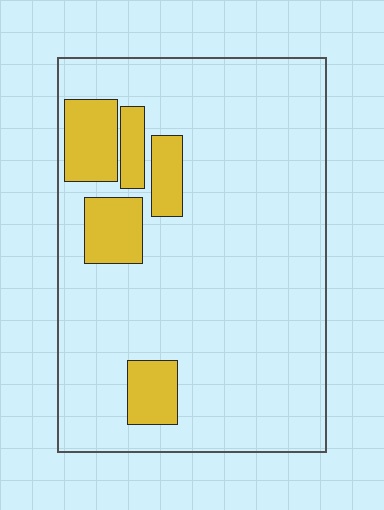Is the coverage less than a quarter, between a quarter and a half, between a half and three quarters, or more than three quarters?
Less than a quarter.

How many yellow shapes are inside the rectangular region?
5.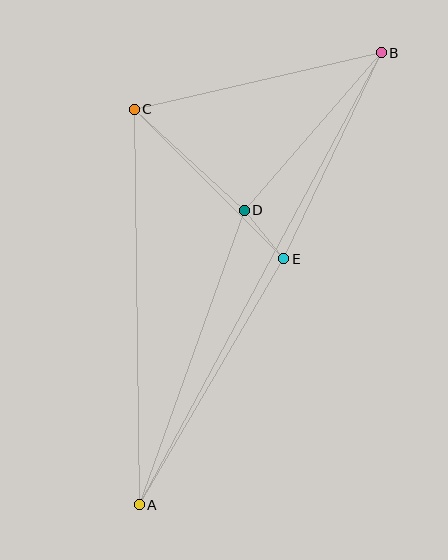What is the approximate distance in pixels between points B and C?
The distance between B and C is approximately 253 pixels.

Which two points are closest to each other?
Points D and E are closest to each other.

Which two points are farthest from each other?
Points A and B are farthest from each other.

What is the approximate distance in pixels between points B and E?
The distance between B and E is approximately 228 pixels.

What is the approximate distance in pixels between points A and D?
The distance between A and D is approximately 313 pixels.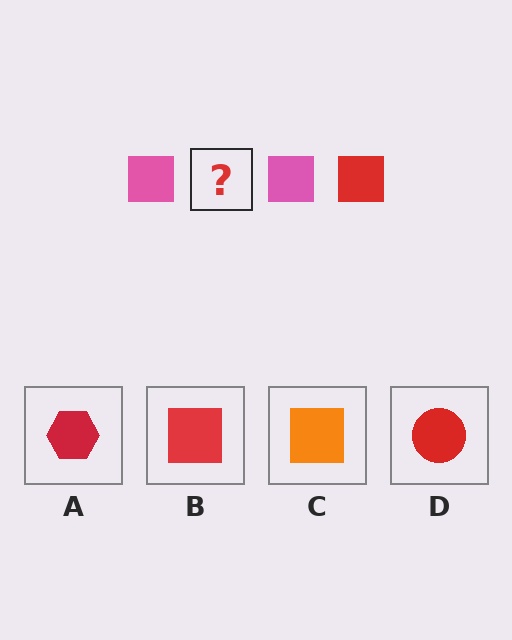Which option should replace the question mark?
Option B.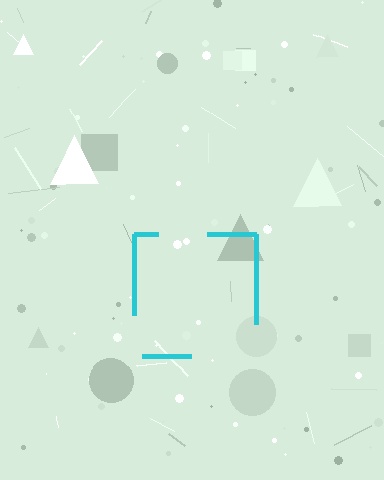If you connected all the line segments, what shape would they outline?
They would outline a square.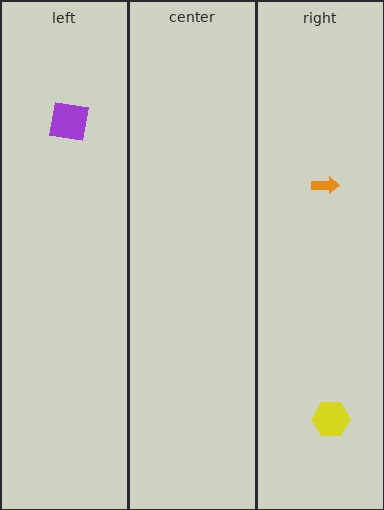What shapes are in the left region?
The purple square.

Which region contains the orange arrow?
The right region.